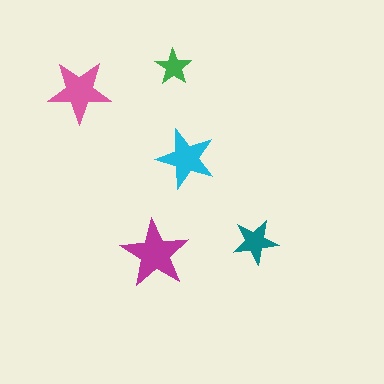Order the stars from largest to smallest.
the magenta one, the pink one, the cyan one, the teal one, the green one.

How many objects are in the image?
There are 5 objects in the image.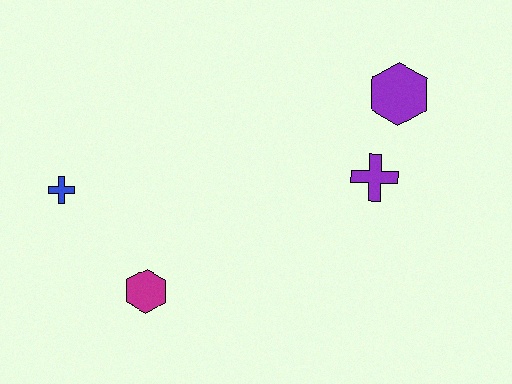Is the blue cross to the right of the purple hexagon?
No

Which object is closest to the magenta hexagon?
The blue cross is closest to the magenta hexagon.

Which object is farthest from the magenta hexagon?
The purple hexagon is farthest from the magenta hexagon.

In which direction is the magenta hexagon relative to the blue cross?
The magenta hexagon is below the blue cross.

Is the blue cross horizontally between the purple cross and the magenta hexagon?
No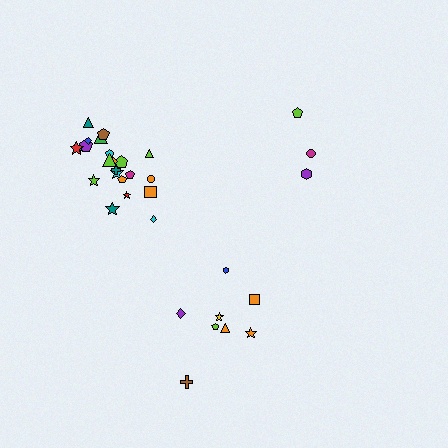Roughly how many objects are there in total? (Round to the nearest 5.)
Roughly 35 objects in total.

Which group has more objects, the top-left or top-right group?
The top-left group.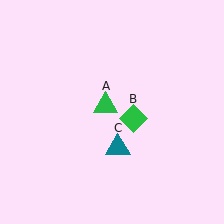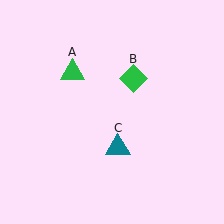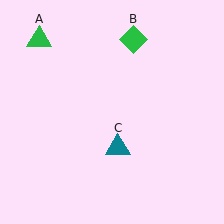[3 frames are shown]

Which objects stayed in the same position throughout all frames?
Teal triangle (object C) remained stationary.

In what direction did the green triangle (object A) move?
The green triangle (object A) moved up and to the left.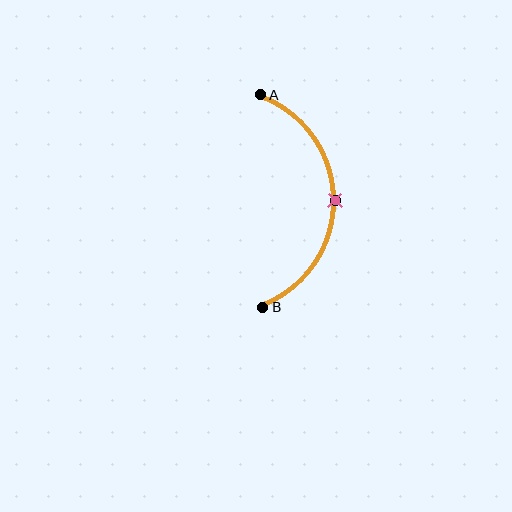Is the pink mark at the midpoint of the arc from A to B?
Yes. The pink mark lies on the arc at equal arc-length from both A and B — it is the arc midpoint.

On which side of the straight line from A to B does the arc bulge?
The arc bulges to the right of the straight line connecting A and B.